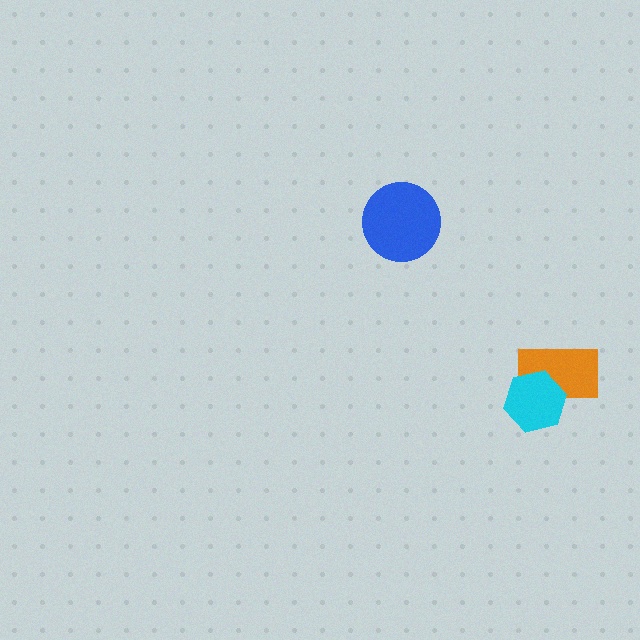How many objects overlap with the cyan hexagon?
1 object overlaps with the cyan hexagon.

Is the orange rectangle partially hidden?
Yes, it is partially covered by another shape.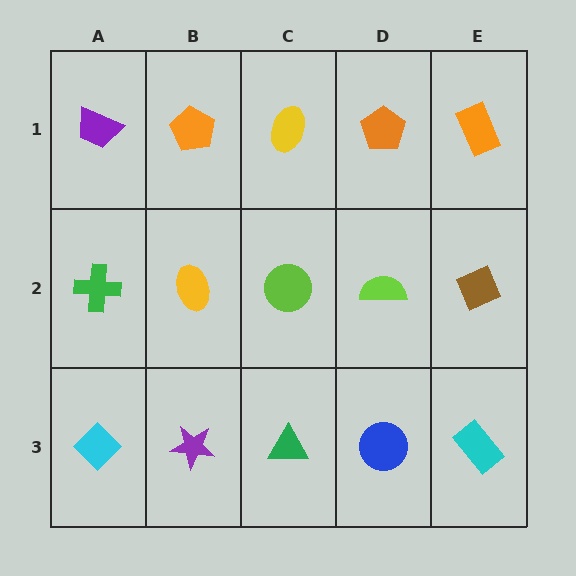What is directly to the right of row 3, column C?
A blue circle.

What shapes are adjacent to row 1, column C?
A lime circle (row 2, column C), an orange pentagon (row 1, column B), an orange pentagon (row 1, column D).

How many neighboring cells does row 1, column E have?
2.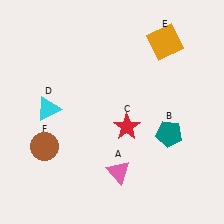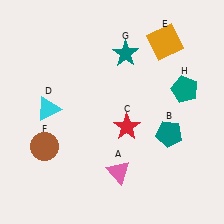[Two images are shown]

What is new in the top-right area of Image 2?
A teal star (G) was added in the top-right area of Image 2.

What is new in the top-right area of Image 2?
A teal pentagon (H) was added in the top-right area of Image 2.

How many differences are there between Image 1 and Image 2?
There are 2 differences between the two images.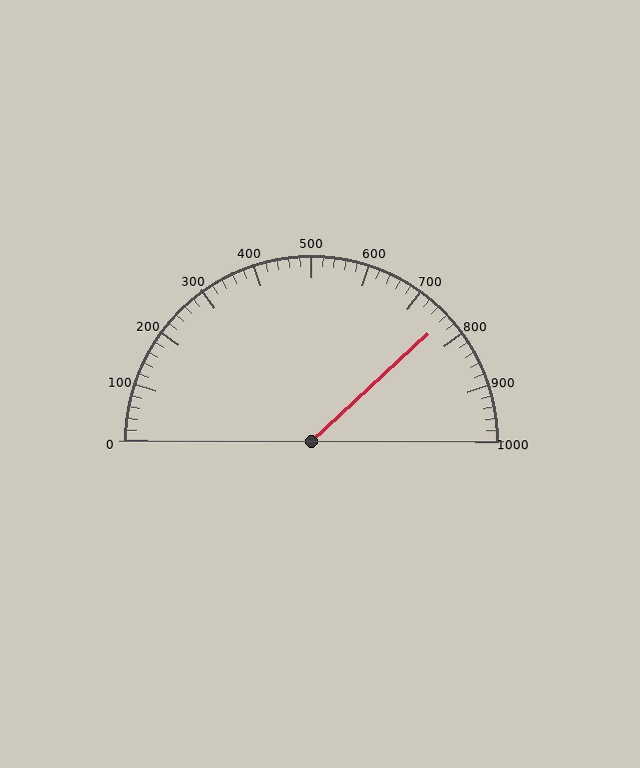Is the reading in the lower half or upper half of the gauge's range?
The reading is in the upper half of the range (0 to 1000).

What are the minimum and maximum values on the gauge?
The gauge ranges from 0 to 1000.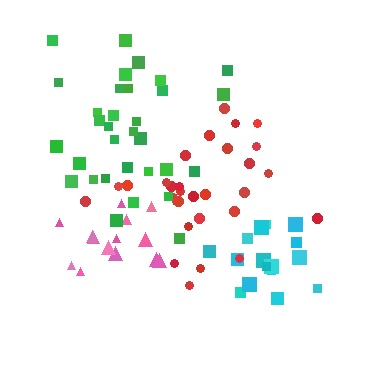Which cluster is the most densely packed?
Cyan.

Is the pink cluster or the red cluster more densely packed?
Pink.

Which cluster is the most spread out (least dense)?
Red.